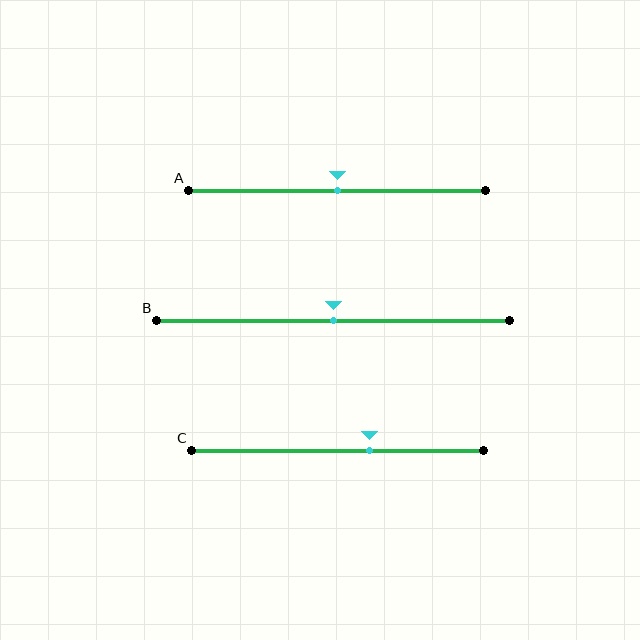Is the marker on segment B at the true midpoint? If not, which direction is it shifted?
Yes, the marker on segment B is at the true midpoint.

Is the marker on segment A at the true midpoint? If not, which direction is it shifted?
Yes, the marker on segment A is at the true midpoint.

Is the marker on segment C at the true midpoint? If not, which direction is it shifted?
No, the marker on segment C is shifted to the right by about 11% of the segment length.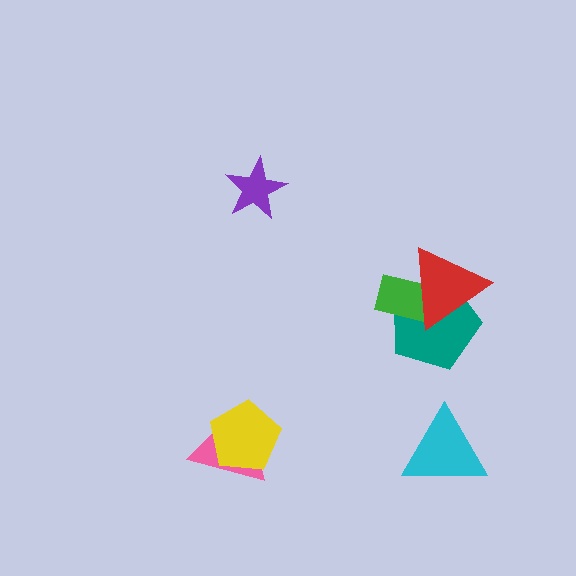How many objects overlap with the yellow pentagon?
1 object overlaps with the yellow pentagon.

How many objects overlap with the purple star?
0 objects overlap with the purple star.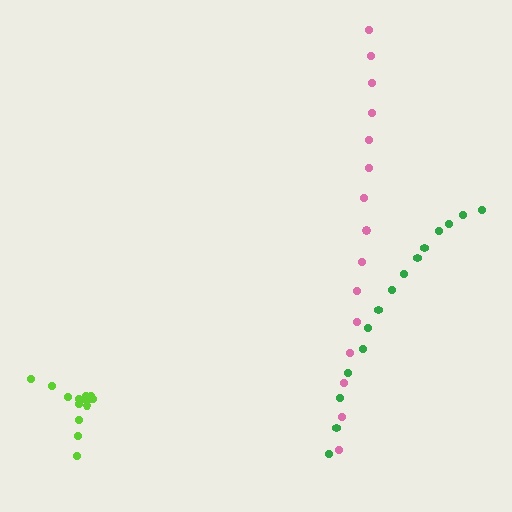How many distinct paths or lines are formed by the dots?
There are 3 distinct paths.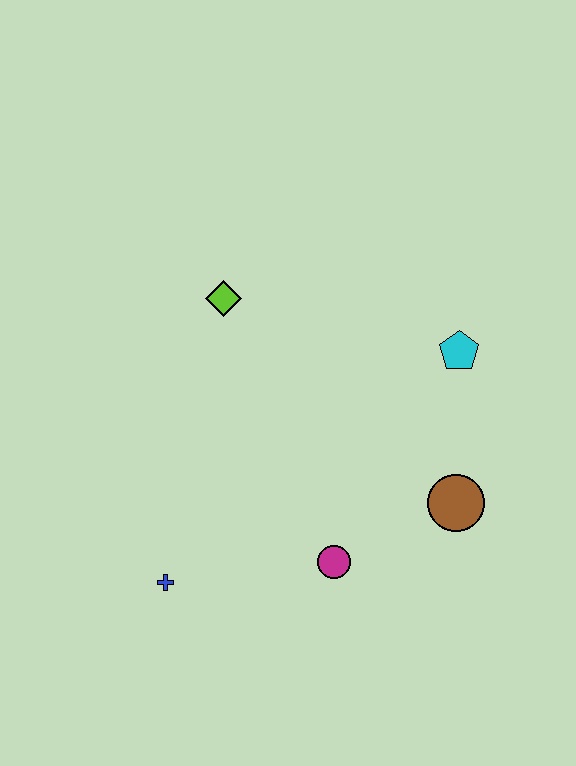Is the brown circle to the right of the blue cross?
Yes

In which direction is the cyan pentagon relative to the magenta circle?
The cyan pentagon is above the magenta circle.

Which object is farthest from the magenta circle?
The lime diamond is farthest from the magenta circle.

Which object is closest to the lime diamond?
The cyan pentagon is closest to the lime diamond.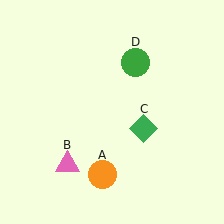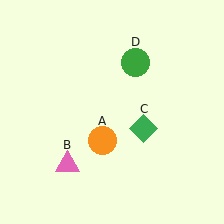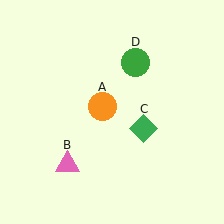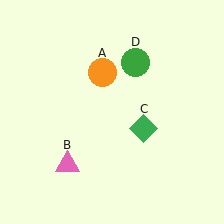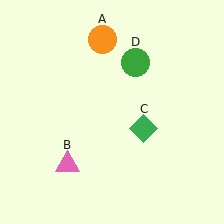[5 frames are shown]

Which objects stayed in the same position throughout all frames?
Pink triangle (object B) and green diamond (object C) and green circle (object D) remained stationary.